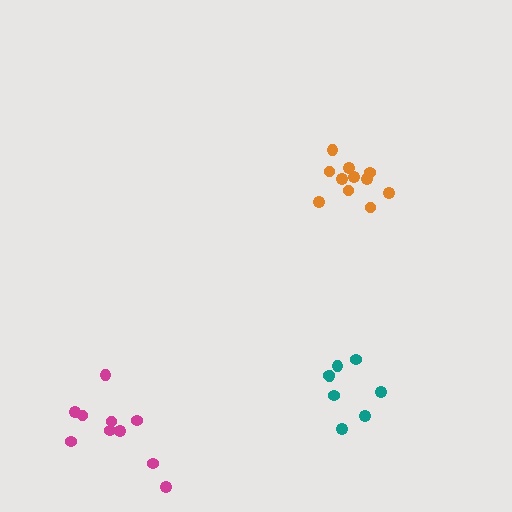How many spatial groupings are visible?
There are 3 spatial groupings.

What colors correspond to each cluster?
The clusters are colored: orange, teal, magenta.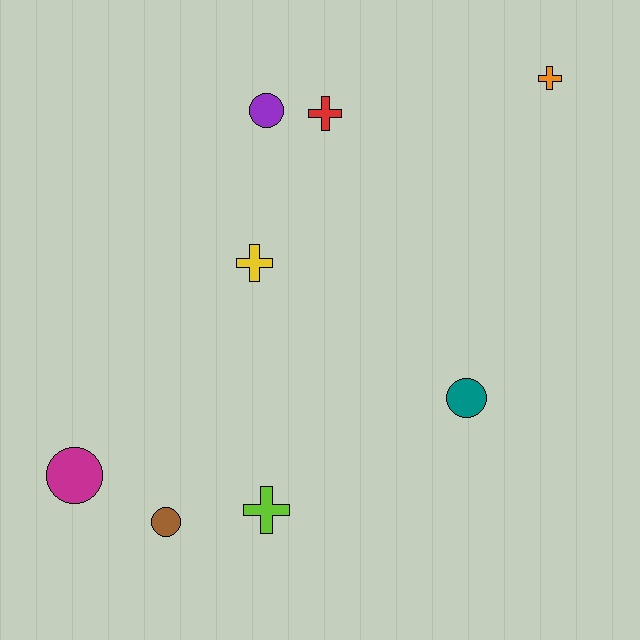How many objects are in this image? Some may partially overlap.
There are 8 objects.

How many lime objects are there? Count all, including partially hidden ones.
There is 1 lime object.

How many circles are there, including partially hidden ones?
There are 4 circles.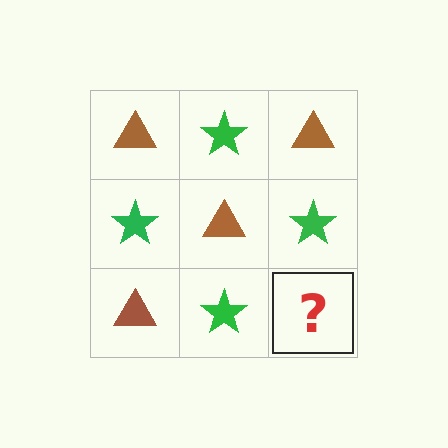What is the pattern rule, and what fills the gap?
The rule is that it alternates brown triangle and green star in a checkerboard pattern. The gap should be filled with a brown triangle.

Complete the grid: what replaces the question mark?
The question mark should be replaced with a brown triangle.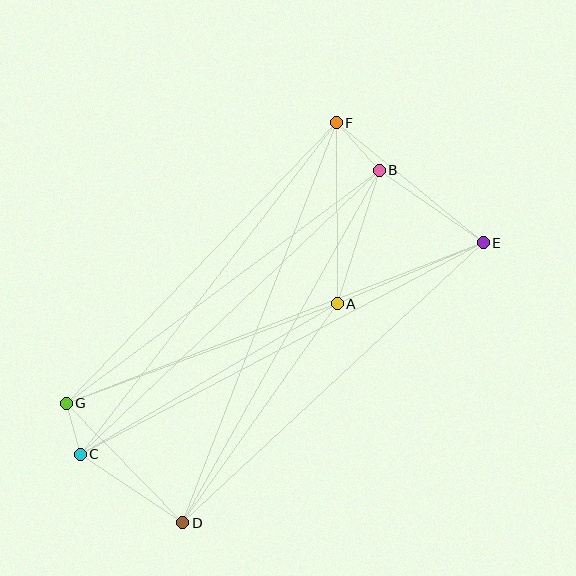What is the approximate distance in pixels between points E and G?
The distance between E and G is approximately 447 pixels.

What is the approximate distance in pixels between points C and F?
The distance between C and F is approximately 419 pixels.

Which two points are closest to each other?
Points C and G are closest to each other.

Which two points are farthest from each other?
Points C and E are farthest from each other.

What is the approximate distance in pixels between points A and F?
The distance between A and F is approximately 181 pixels.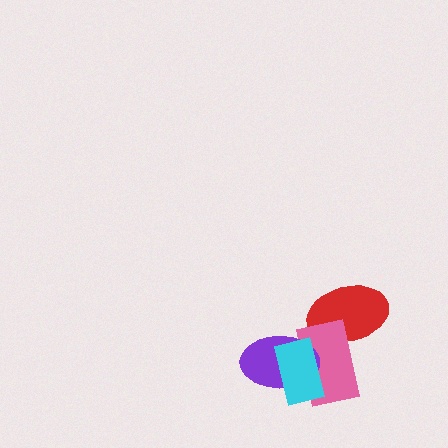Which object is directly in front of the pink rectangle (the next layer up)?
The purple ellipse is directly in front of the pink rectangle.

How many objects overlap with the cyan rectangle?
2 objects overlap with the cyan rectangle.